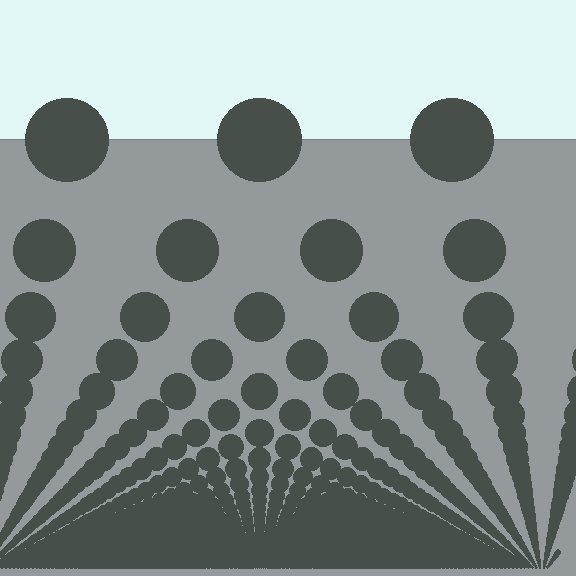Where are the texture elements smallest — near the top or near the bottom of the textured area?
Near the bottom.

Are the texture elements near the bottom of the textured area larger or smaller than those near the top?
Smaller. The gradient is inverted — elements near the bottom are smaller and denser.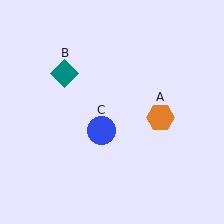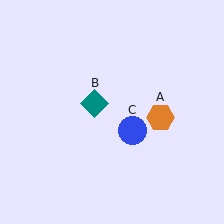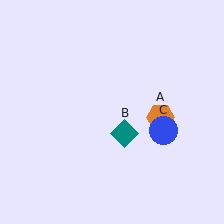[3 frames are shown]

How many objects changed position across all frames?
2 objects changed position: teal diamond (object B), blue circle (object C).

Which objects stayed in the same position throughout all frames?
Orange hexagon (object A) remained stationary.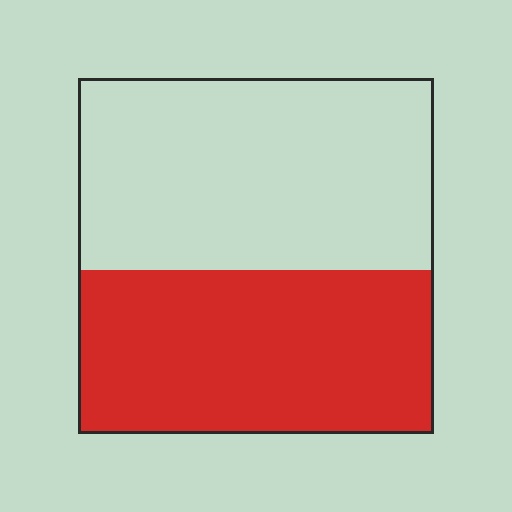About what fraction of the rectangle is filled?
About one half (1/2).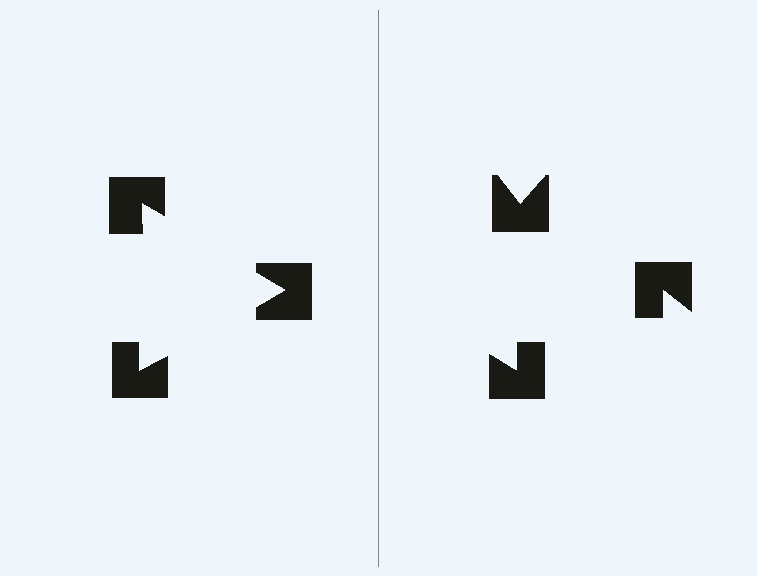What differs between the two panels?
The notched squares are positioned identically on both sides; only the wedge orientations differ. On the left they align to a triangle; on the right they are misaligned.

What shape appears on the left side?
An illusory triangle.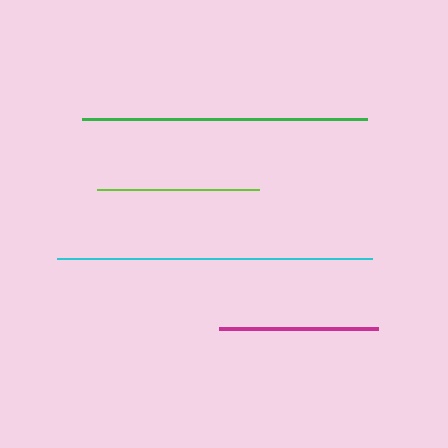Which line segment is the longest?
The cyan line is the longest at approximately 315 pixels.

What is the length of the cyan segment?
The cyan segment is approximately 315 pixels long.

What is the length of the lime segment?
The lime segment is approximately 162 pixels long.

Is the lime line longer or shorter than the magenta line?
The lime line is longer than the magenta line.